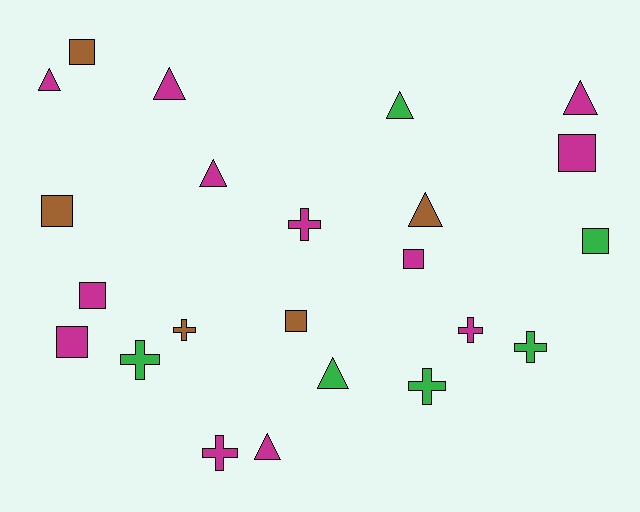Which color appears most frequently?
Magenta, with 12 objects.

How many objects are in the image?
There are 23 objects.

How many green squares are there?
There is 1 green square.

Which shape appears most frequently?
Triangle, with 8 objects.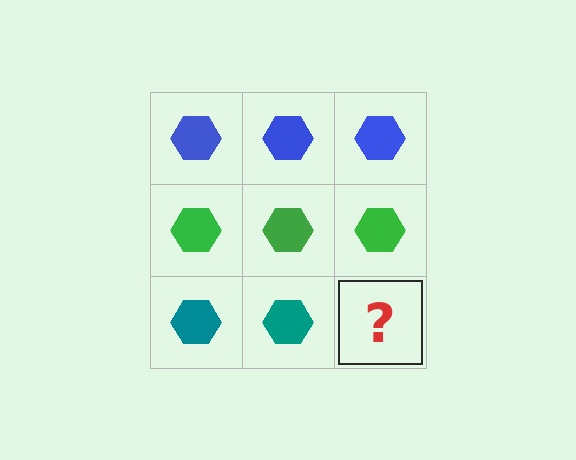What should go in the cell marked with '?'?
The missing cell should contain a teal hexagon.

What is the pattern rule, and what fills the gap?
The rule is that each row has a consistent color. The gap should be filled with a teal hexagon.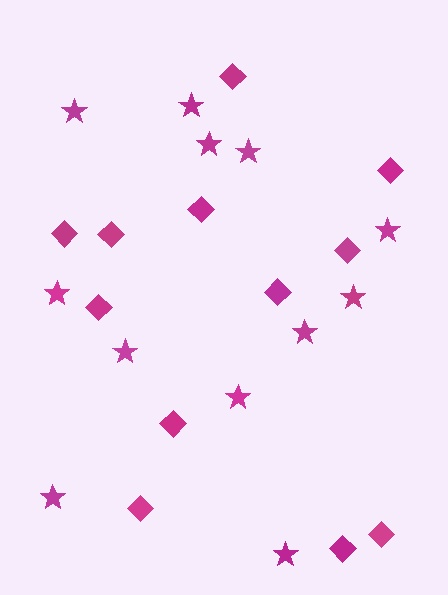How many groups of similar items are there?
There are 2 groups: one group of diamonds (12) and one group of stars (12).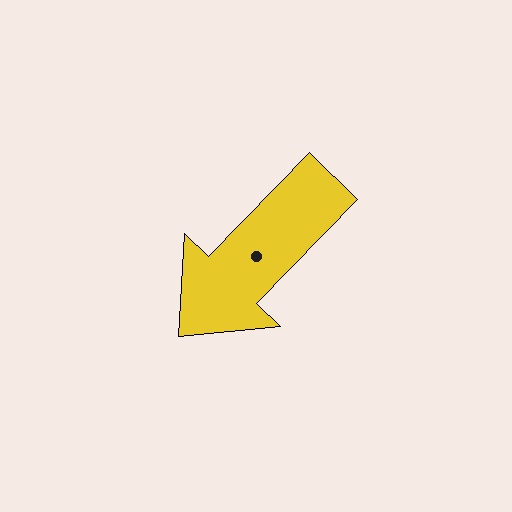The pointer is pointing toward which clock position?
Roughly 7 o'clock.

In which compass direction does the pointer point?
Southwest.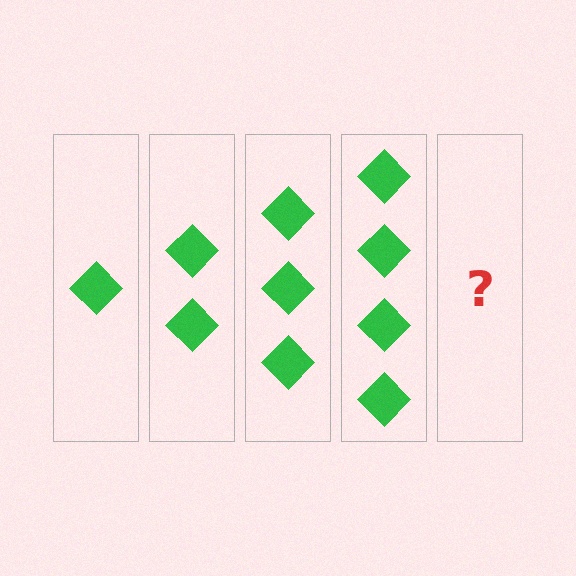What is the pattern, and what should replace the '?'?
The pattern is that each step adds one more diamond. The '?' should be 5 diamonds.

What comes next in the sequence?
The next element should be 5 diamonds.